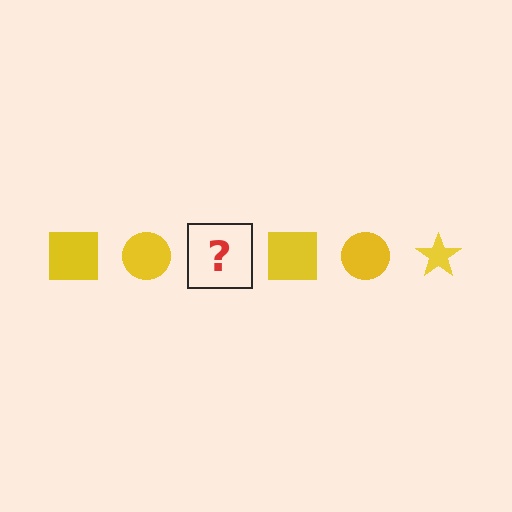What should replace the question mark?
The question mark should be replaced with a yellow star.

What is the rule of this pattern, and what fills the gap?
The rule is that the pattern cycles through square, circle, star shapes in yellow. The gap should be filled with a yellow star.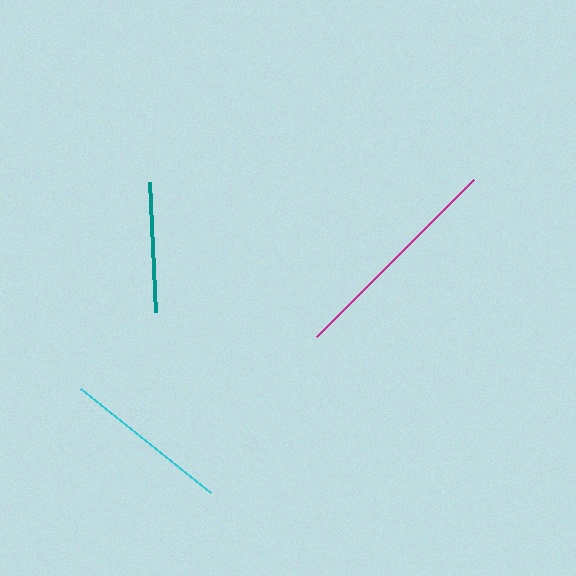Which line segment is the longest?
The magenta line is the longest at approximately 221 pixels.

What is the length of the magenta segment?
The magenta segment is approximately 221 pixels long.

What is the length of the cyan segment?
The cyan segment is approximately 166 pixels long.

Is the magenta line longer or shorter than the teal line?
The magenta line is longer than the teal line.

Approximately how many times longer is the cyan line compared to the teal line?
The cyan line is approximately 1.3 times the length of the teal line.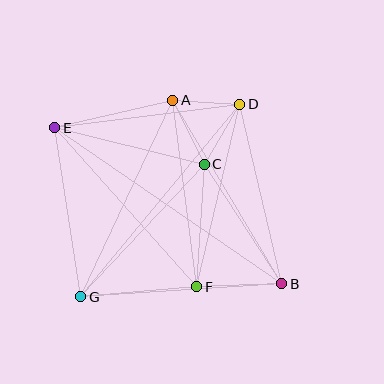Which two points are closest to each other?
Points A and D are closest to each other.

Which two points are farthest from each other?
Points B and E are farthest from each other.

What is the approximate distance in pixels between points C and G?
The distance between C and G is approximately 181 pixels.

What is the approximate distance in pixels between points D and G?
The distance between D and G is approximately 250 pixels.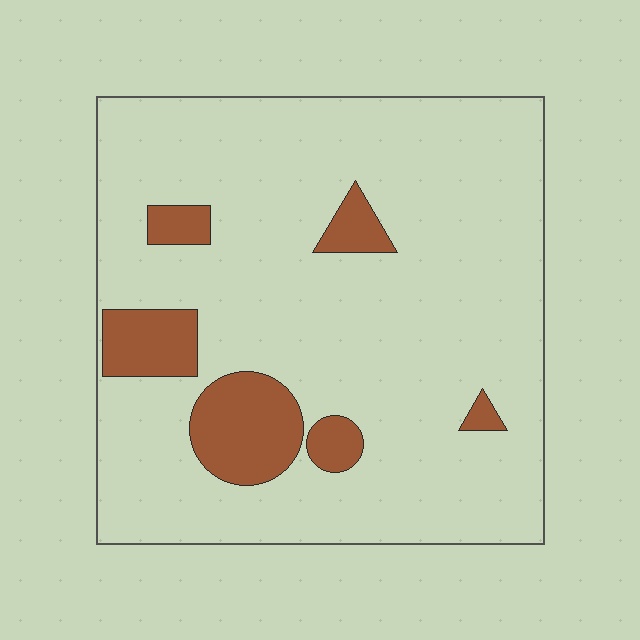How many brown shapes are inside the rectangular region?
6.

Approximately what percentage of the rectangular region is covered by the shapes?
Approximately 15%.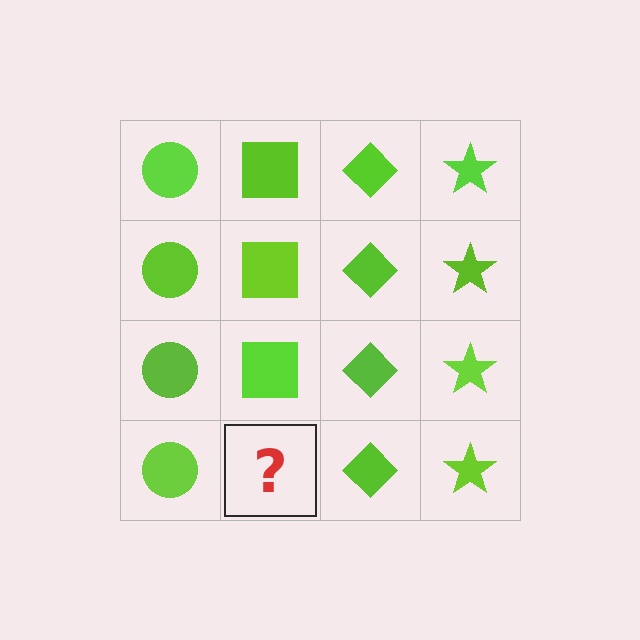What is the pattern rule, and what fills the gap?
The rule is that each column has a consistent shape. The gap should be filled with a lime square.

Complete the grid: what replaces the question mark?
The question mark should be replaced with a lime square.